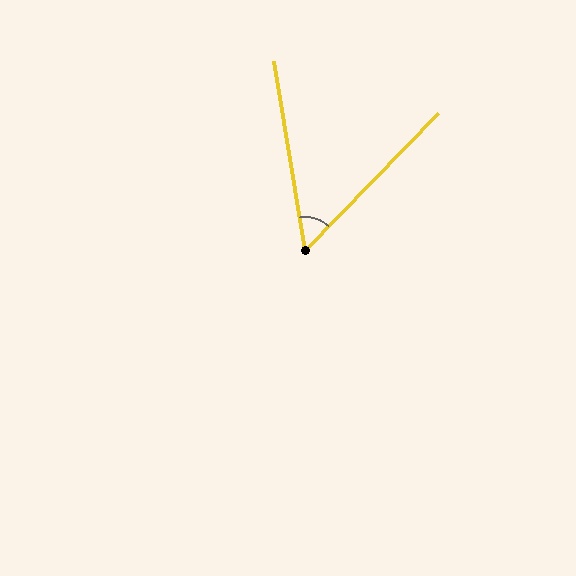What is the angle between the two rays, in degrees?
Approximately 54 degrees.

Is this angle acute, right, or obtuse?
It is acute.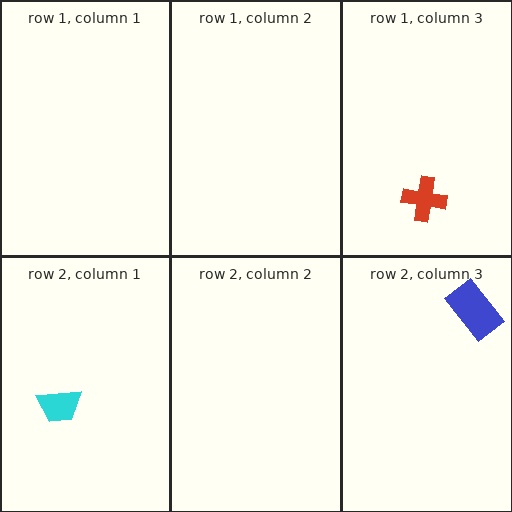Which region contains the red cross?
The row 1, column 3 region.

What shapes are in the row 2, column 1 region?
The cyan trapezoid.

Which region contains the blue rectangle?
The row 2, column 3 region.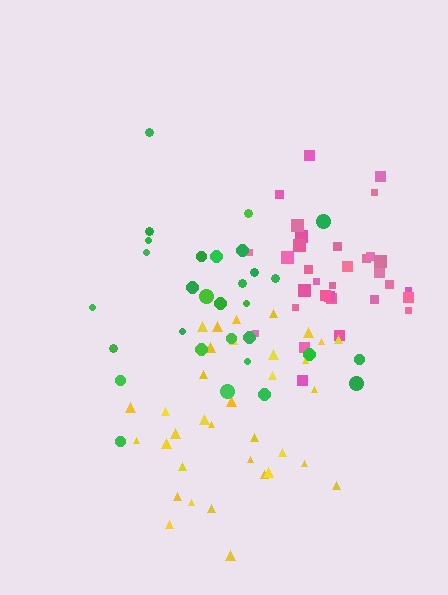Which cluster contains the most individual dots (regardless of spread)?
Yellow (35).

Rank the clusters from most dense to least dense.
pink, yellow, green.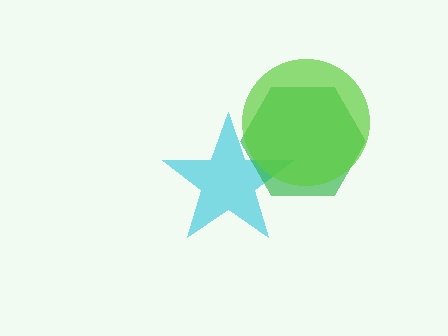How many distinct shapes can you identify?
There are 3 distinct shapes: a cyan star, a green hexagon, a lime circle.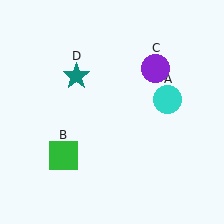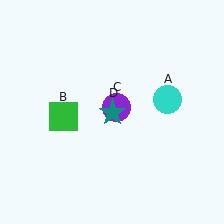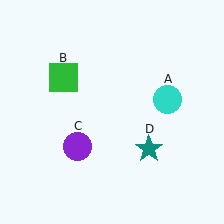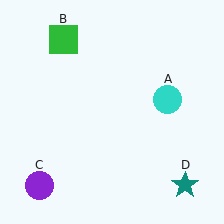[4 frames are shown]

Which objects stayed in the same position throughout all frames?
Cyan circle (object A) remained stationary.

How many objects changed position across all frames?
3 objects changed position: green square (object B), purple circle (object C), teal star (object D).